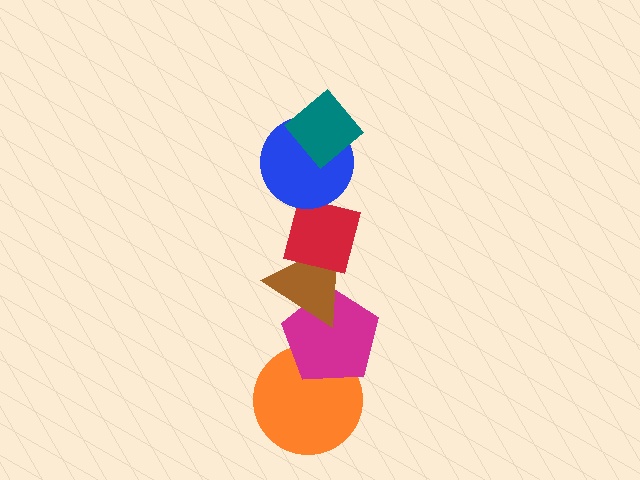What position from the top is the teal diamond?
The teal diamond is 1st from the top.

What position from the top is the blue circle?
The blue circle is 2nd from the top.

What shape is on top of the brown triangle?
The red square is on top of the brown triangle.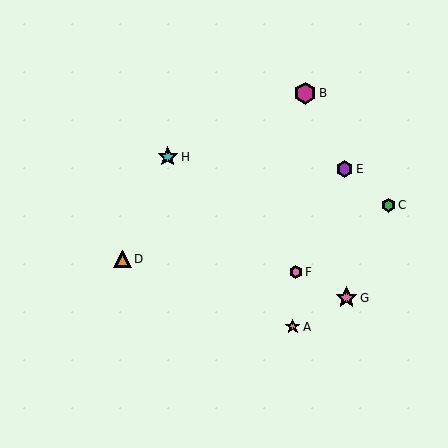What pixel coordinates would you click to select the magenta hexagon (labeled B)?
Click at (305, 93) to select the magenta hexagon B.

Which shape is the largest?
The magenta hexagon (labeled B) is the largest.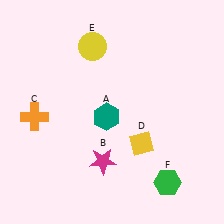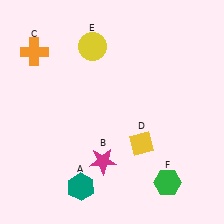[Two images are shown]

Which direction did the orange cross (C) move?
The orange cross (C) moved up.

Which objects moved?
The objects that moved are: the teal hexagon (A), the orange cross (C).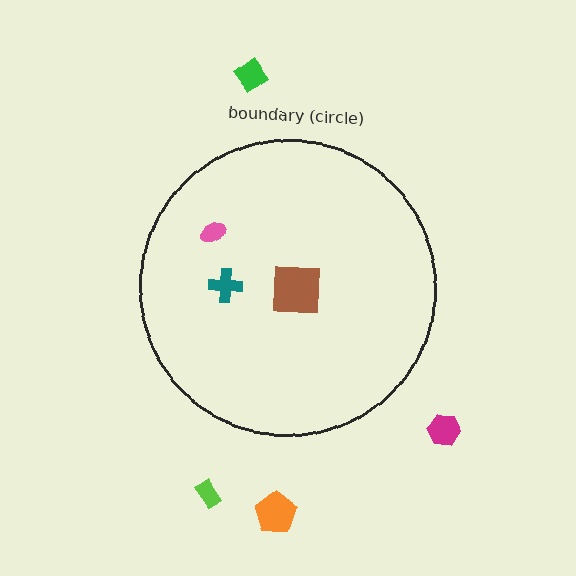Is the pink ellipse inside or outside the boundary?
Inside.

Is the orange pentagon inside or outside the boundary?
Outside.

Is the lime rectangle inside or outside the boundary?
Outside.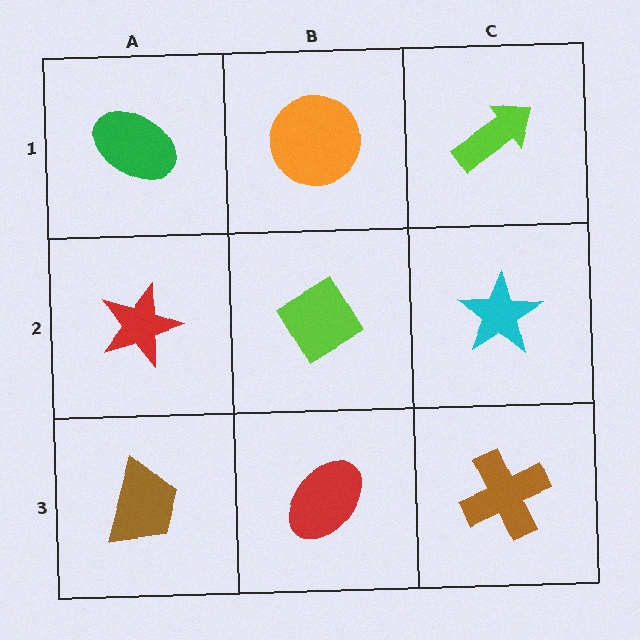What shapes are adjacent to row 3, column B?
A lime diamond (row 2, column B), a brown trapezoid (row 3, column A), a brown cross (row 3, column C).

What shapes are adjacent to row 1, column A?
A red star (row 2, column A), an orange circle (row 1, column B).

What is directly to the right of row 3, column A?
A red ellipse.